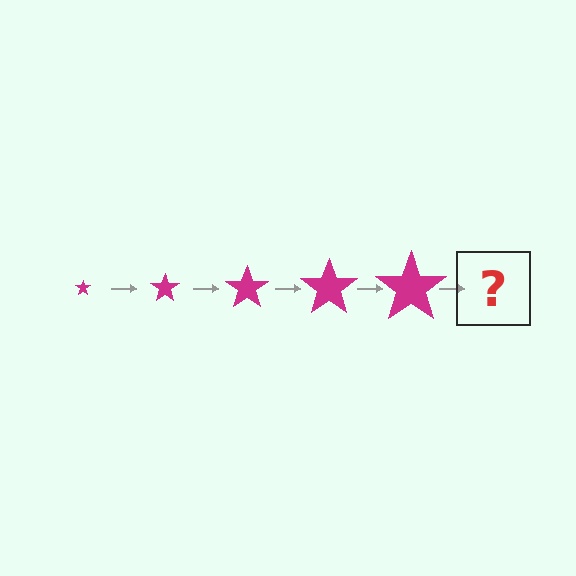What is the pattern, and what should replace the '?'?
The pattern is that the star gets progressively larger each step. The '?' should be a magenta star, larger than the previous one.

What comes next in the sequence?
The next element should be a magenta star, larger than the previous one.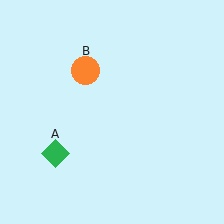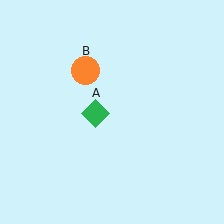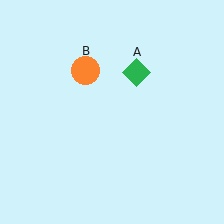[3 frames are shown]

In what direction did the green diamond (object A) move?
The green diamond (object A) moved up and to the right.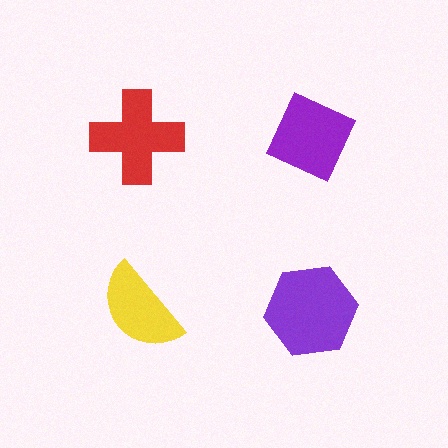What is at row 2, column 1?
A yellow semicircle.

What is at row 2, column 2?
A purple hexagon.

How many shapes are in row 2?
2 shapes.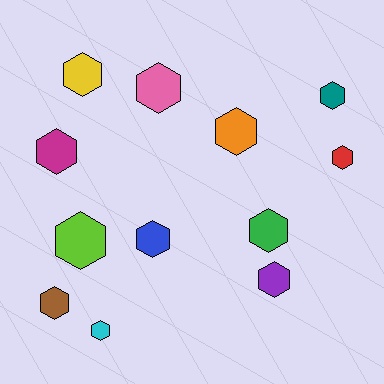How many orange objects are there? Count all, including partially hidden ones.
There is 1 orange object.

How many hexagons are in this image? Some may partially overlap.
There are 12 hexagons.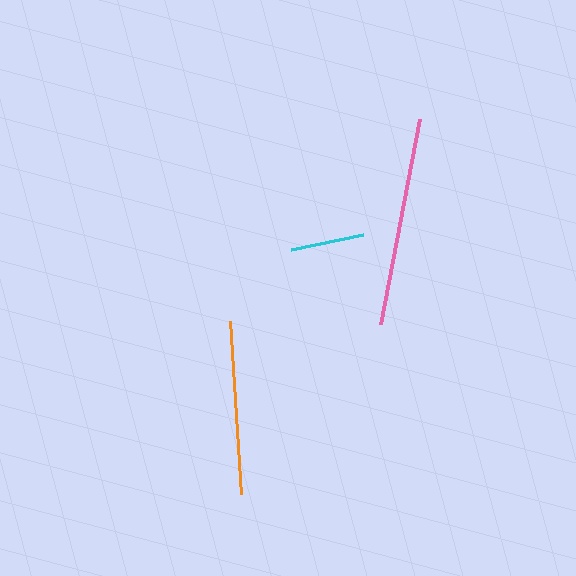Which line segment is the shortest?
The cyan line is the shortest at approximately 74 pixels.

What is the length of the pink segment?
The pink segment is approximately 208 pixels long.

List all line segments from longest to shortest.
From longest to shortest: pink, orange, cyan.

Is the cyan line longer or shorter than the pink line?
The pink line is longer than the cyan line.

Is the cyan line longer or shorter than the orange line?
The orange line is longer than the cyan line.